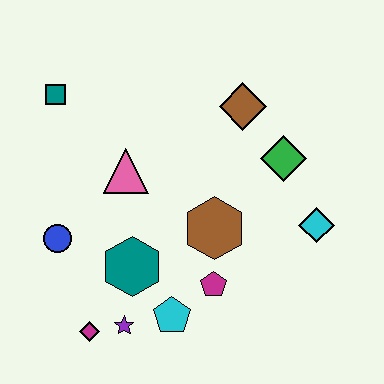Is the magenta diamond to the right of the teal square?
Yes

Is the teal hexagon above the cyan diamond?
No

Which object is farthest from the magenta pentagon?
The teal square is farthest from the magenta pentagon.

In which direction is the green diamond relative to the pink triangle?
The green diamond is to the right of the pink triangle.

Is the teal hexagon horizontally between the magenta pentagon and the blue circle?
Yes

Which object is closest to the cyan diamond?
The green diamond is closest to the cyan diamond.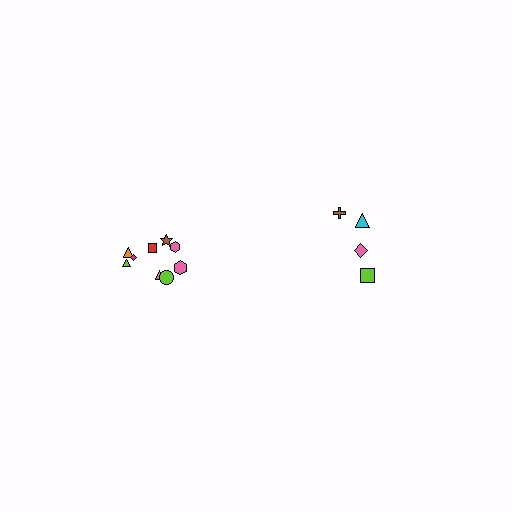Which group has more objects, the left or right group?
The left group.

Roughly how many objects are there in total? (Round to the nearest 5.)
Roughly 15 objects in total.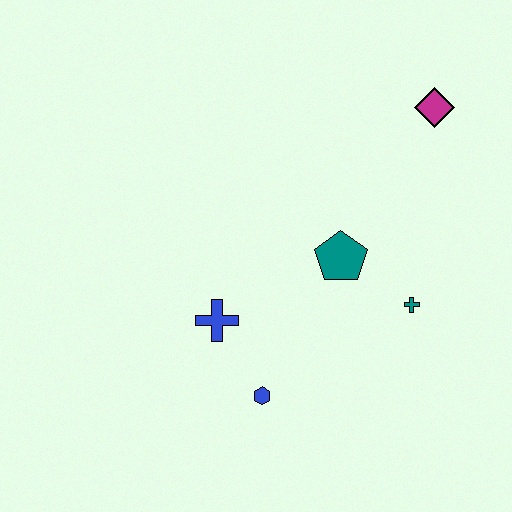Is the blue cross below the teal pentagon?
Yes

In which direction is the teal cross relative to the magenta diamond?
The teal cross is below the magenta diamond.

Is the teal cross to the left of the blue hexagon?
No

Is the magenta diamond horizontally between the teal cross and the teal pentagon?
No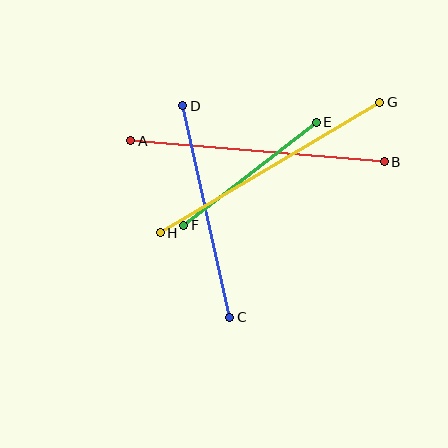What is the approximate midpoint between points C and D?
The midpoint is at approximately (206, 211) pixels.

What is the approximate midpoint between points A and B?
The midpoint is at approximately (258, 151) pixels.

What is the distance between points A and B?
The distance is approximately 254 pixels.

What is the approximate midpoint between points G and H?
The midpoint is at approximately (270, 167) pixels.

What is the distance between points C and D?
The distance is approximately 216 pixels.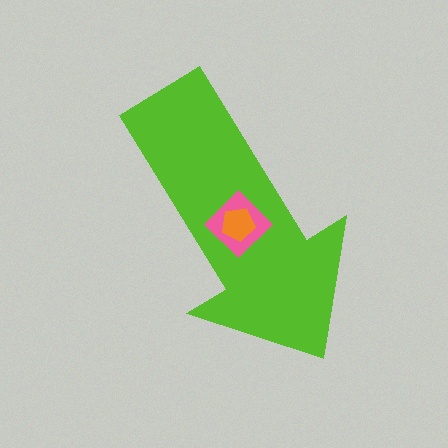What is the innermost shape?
The orange pentagon.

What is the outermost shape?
The lime arrow.